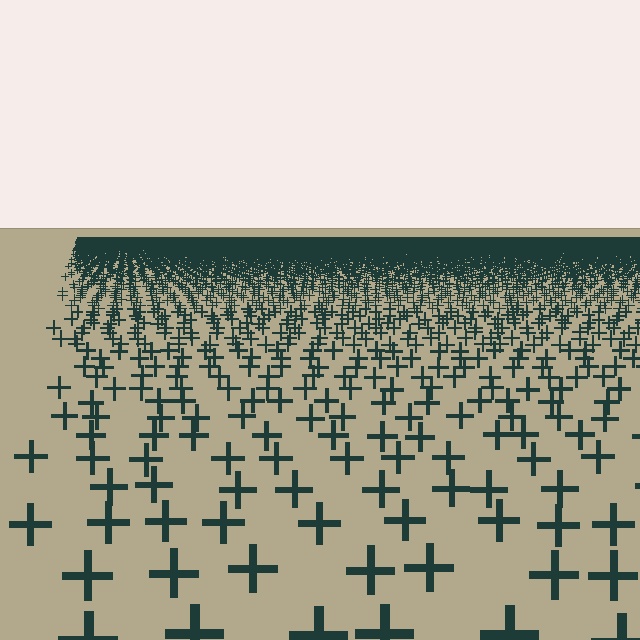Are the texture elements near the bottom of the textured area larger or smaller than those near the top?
Larger. Near the bottom, elements are closer to the viewer and appear at a bigger on-screen size.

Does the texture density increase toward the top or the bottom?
Density increases toward the top.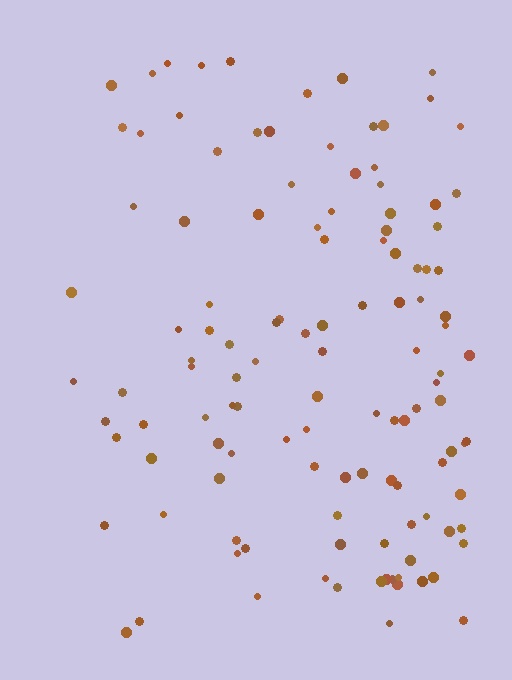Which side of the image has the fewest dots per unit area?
The left.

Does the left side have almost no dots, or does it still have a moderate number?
Still a moderate number, just noticeably fewer than the right.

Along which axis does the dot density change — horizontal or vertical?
Horizontal.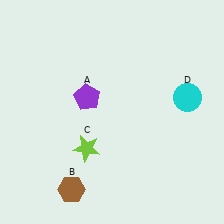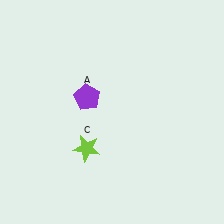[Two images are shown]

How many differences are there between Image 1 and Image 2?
There are 2 differences between the two images.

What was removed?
The cyan circle (D), the brown hexagon (B) were removed in Image 2.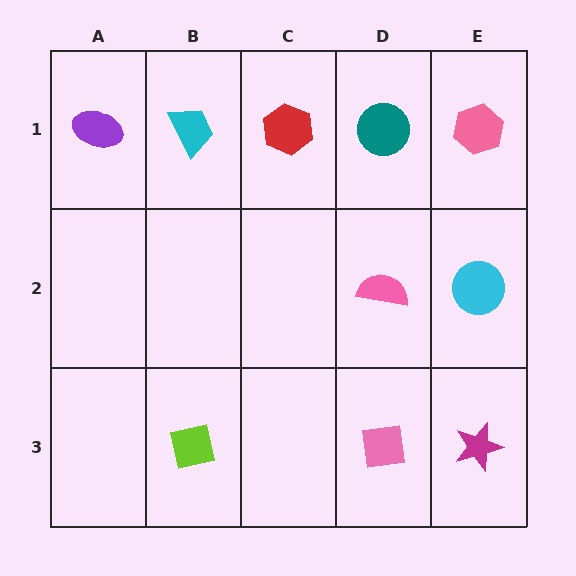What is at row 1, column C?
A red hexagon.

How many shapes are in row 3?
3 shapes.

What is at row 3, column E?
A magenta star.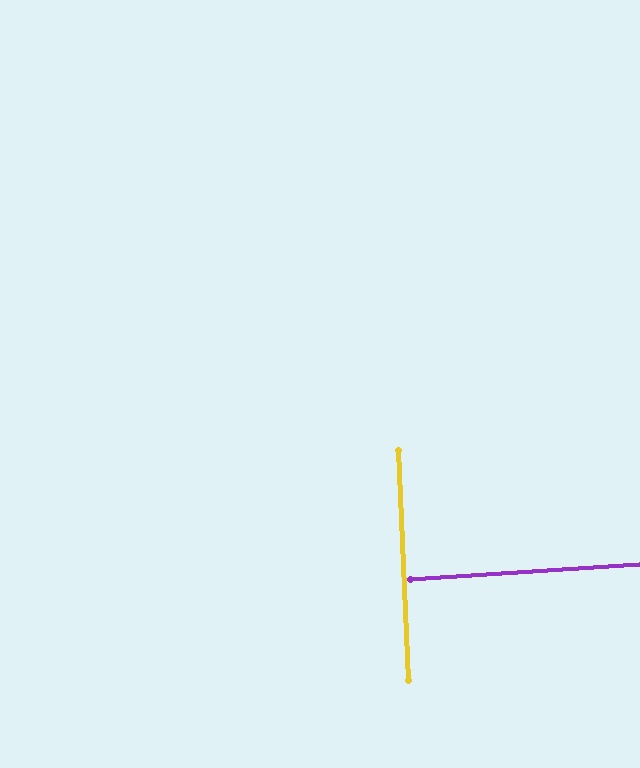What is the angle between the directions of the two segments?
Approximately 89 degrees.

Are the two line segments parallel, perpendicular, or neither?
Perpendicular — they meet at approximately 89°.